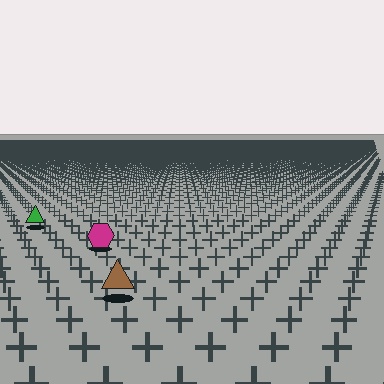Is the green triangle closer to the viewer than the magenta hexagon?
No. The magenta hexagon is closer — you can tell from the texture gradient: the ground texture is coarser near it.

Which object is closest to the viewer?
The brown triangle is closest. The texture marks near it are larger and more spread out.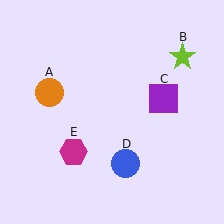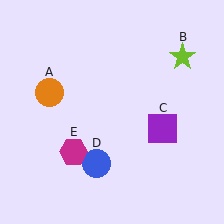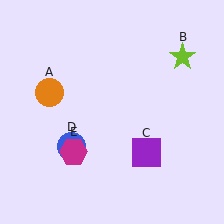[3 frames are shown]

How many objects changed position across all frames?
2 objects changed position: purple square (object C), blue circle (object D).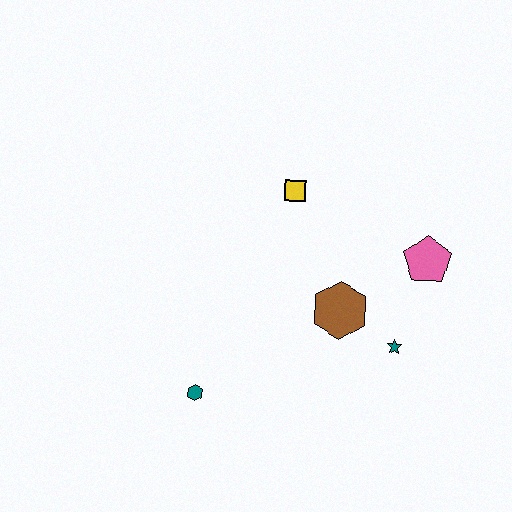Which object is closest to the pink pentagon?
The teal star is closest to the pink pentagon.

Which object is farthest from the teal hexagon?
The pink pentagon is farthest from the teal hexagon.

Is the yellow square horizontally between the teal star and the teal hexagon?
Yes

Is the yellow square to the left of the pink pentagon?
Yes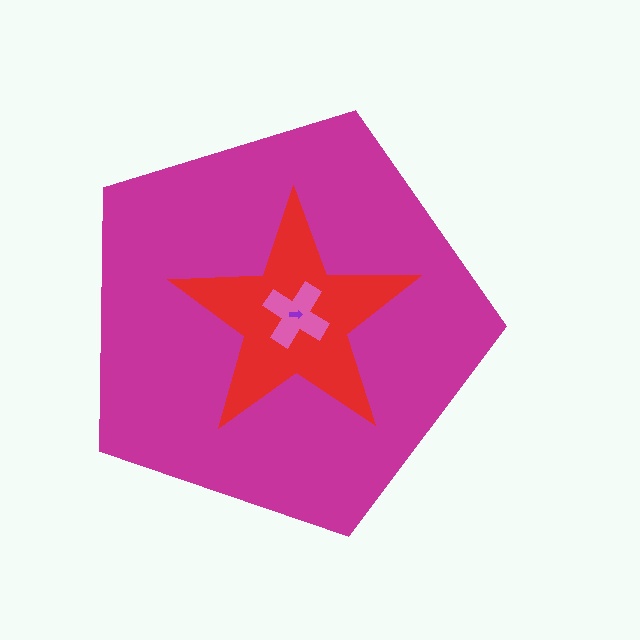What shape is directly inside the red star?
The pink cross.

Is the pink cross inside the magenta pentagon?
Yes.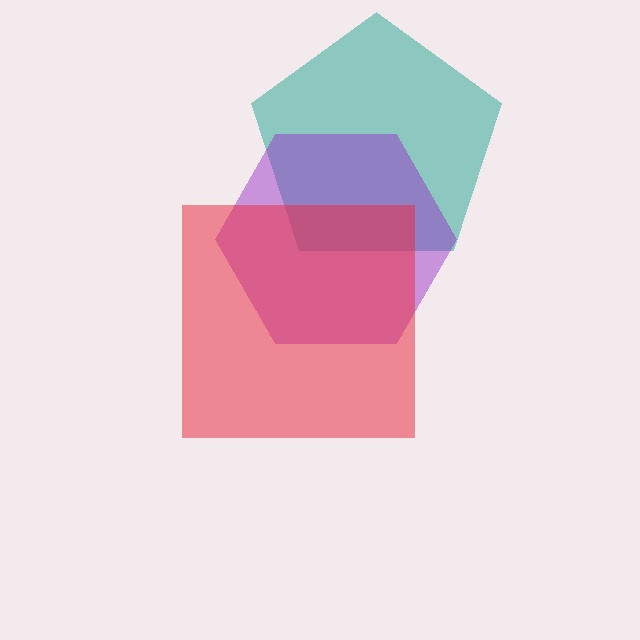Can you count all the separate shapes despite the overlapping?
Yes, there are 3 separate shapes.